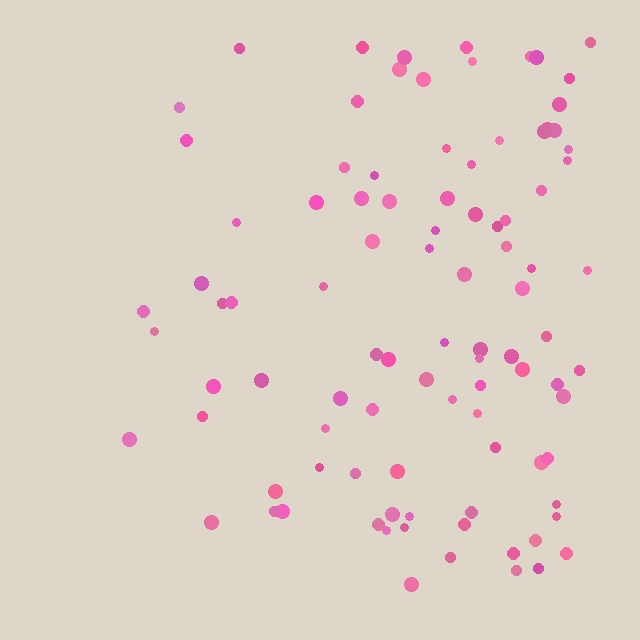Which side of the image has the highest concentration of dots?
The right.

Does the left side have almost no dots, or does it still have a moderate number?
Still a moderate number, just noticeably fewer than the right.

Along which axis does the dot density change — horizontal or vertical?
Horizontal.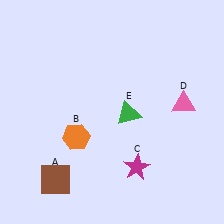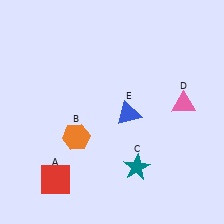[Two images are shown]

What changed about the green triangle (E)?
In Image 1, E is green. In Image 2, it changed to blue.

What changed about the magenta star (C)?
In Image 1, C is magenta. In Image 2, it changed to teal.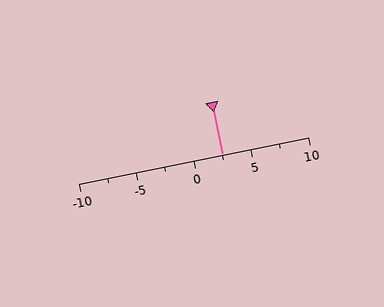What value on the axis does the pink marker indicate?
The marker indicates approximately 2.5.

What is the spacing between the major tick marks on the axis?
The major ticks are spaced 5 apart.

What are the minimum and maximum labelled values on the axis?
The axis runs from -10 to 10.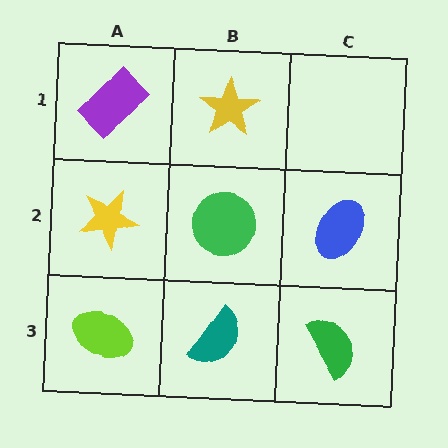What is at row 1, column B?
A yellow star.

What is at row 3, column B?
A teal semicircle.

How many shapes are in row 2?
3 shapes.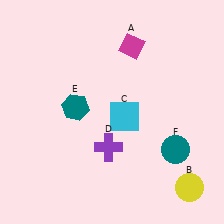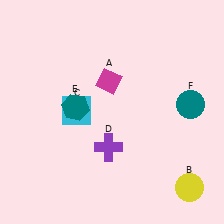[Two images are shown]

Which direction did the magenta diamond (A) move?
The magenta diamond (A) moved down.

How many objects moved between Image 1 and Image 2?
3 objects moved between the two images.